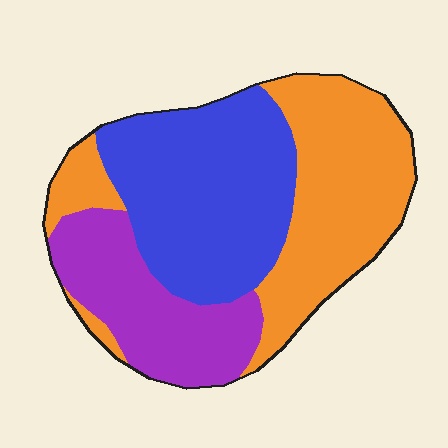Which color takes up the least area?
Purple, at roughly 25%.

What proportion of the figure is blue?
Blue takes up about three eighths (3/8) of the figure.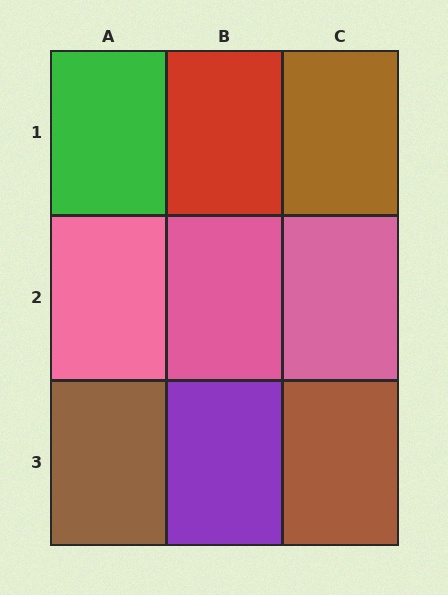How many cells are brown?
3 cells are brown.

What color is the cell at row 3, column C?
Brown.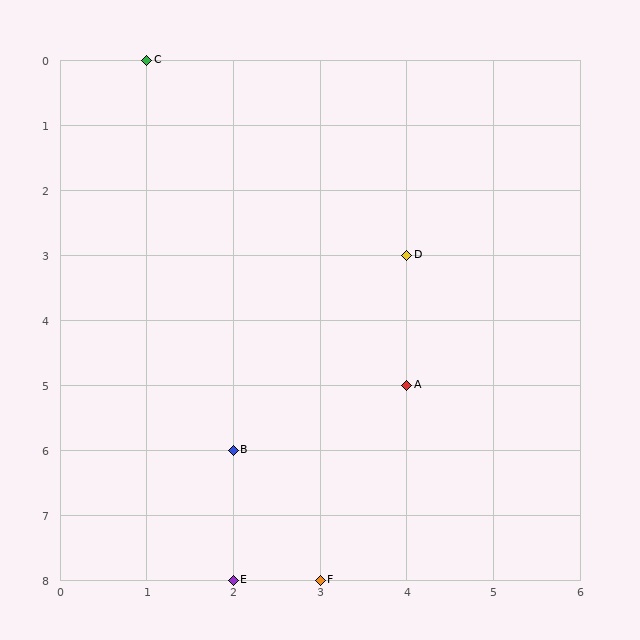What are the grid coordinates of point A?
Point A is at grid coordinates (4, 5).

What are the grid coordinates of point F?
Point F is at grid coordinates (3, 8).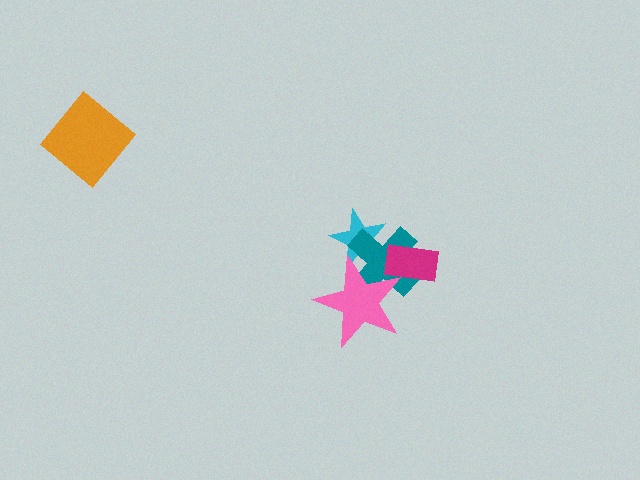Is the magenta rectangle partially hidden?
Yes, it is partially covered by another shape.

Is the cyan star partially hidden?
Yes, it is partially covered by another shape.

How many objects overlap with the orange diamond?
0 objects overlap with the orange diamond.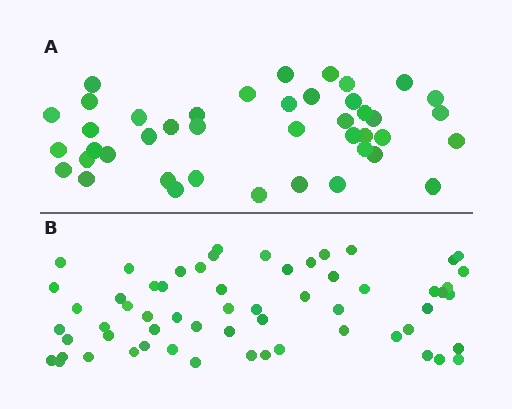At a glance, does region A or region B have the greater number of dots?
Region B (the bottom region) has more dots.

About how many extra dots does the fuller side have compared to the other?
Region B has approximately 20 more dots than region A.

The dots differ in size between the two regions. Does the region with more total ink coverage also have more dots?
No. Region A has more total ink coverage because its dots are larger, but region B actually contains more individual dots. Total area can be misleading — the number of items is what matters here.